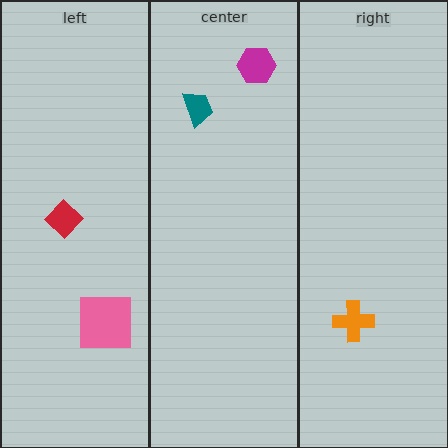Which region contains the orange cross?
The right region.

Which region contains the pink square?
The left region.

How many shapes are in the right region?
1.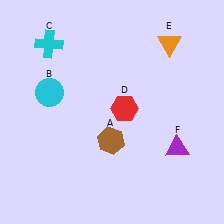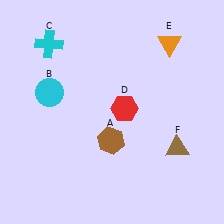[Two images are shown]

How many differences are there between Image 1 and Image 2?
There is 1 difference between the two images.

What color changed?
The triangle (F) changed from purple in Image 1 to brown in Image 2.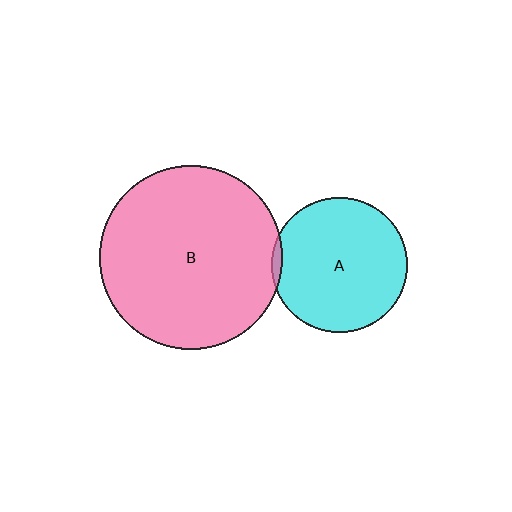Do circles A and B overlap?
Yes.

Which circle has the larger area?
Circle B (pink).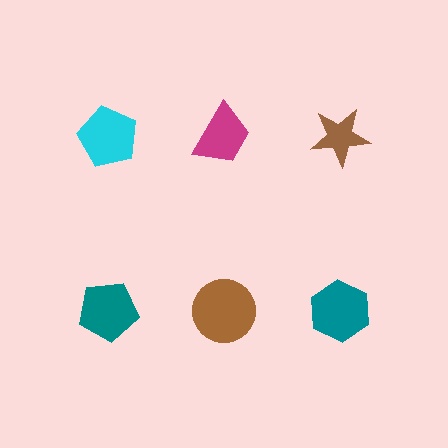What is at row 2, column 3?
A teal hexagon.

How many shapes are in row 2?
3 shapes.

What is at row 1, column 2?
A magenta trapezoid.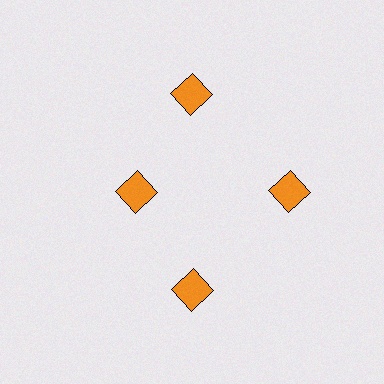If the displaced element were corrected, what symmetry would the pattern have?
It would have 4-fold rotational symmetry — the pattern would map onto itself every 90 degrees.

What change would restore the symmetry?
The symmetry would be restored by moving it outward, back onto the ring so that all 4 diamonds sit at equal angles and equal distance from the center.